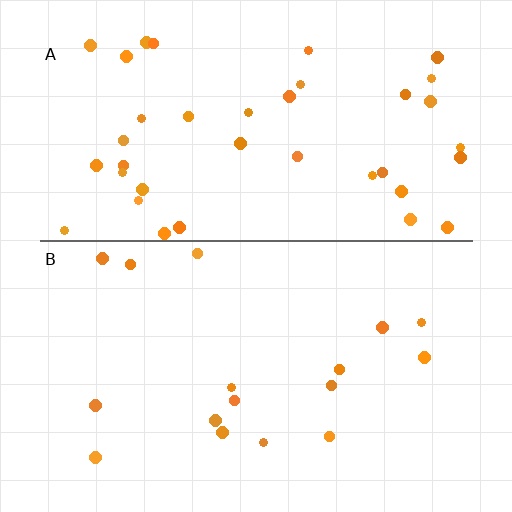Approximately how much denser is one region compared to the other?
Approximately 2.3× — region A over region B.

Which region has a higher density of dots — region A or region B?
A (the top).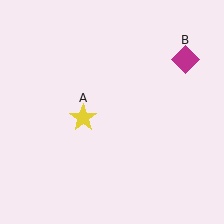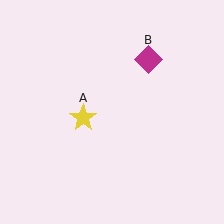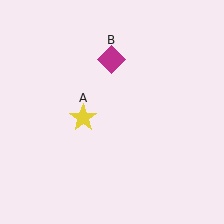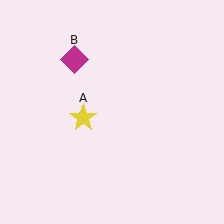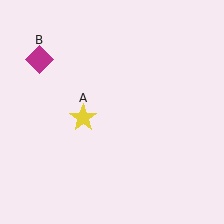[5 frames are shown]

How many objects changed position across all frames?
1 object changed position: magenta diamond (object B).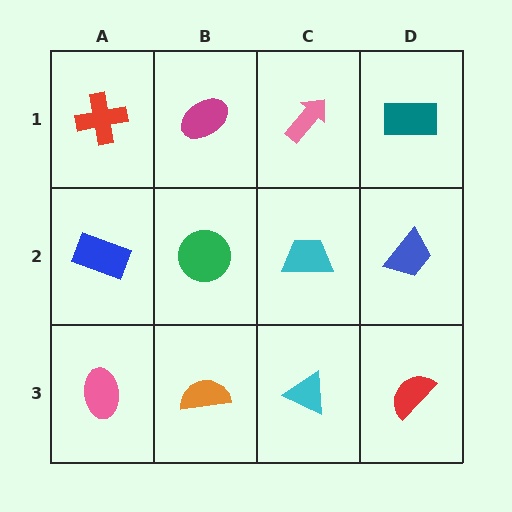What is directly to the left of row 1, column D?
A pink arrow.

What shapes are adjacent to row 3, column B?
A green circle (row 2, column B), a pink ellipse (row 3, column A), a cyan triangle (row 3, column C).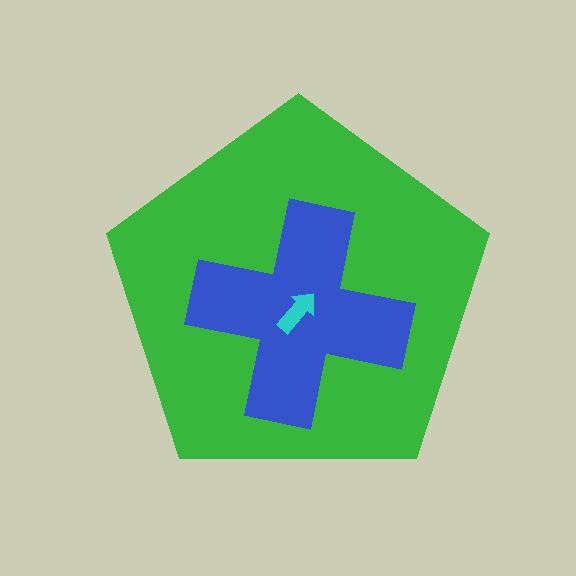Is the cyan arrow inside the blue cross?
Yes.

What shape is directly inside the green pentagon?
The blue cross.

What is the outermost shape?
The green pentagon.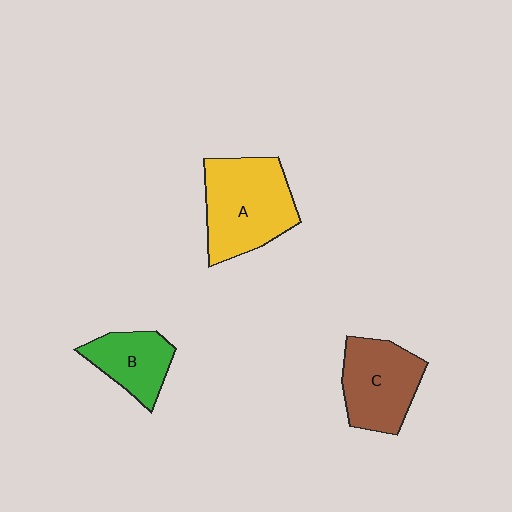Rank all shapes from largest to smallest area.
From largest to smallest: A (yellow), C (brown), B (green).